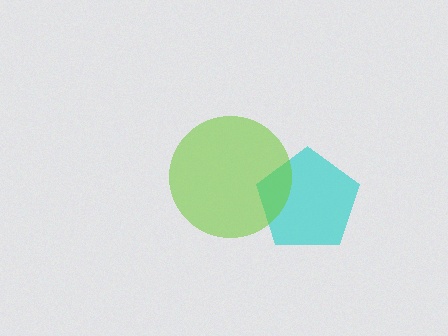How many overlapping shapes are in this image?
There are 2 overlapping shapes in the image.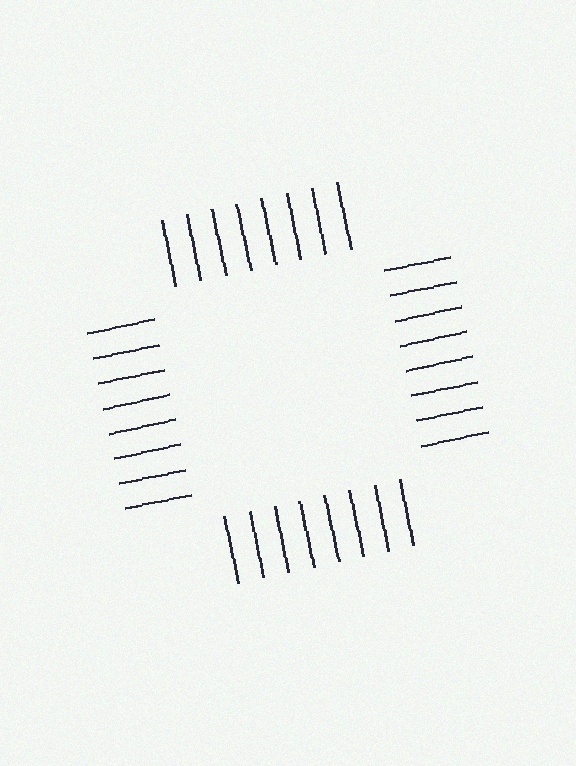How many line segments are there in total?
32 — 8 along each of the 4 edges.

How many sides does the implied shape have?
4 sides — the line-ends trace a square.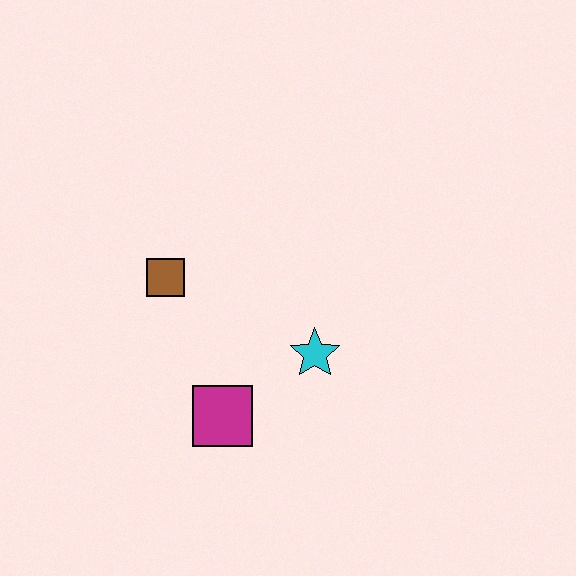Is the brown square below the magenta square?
No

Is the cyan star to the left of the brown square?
No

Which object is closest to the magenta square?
The cyan star is closest to the magenta square.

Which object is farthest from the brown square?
The cyan star is farthest from the brown square.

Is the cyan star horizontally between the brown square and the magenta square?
No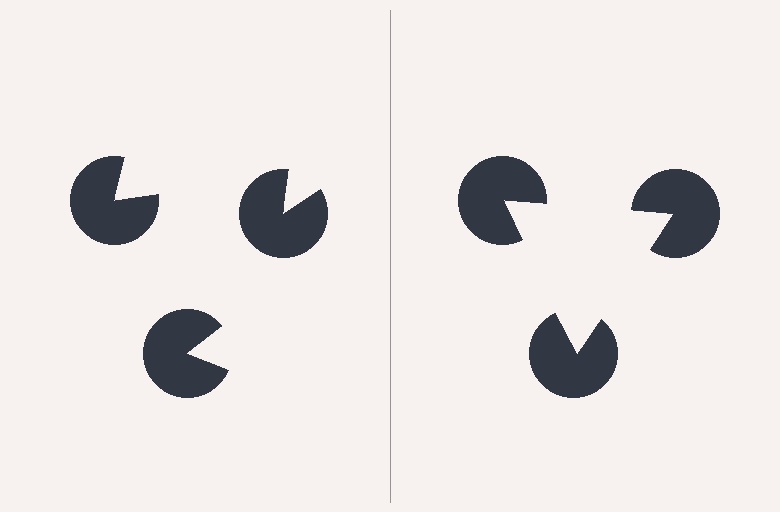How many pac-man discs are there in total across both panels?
6 — 3 on each side.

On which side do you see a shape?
An illusory triangle appears on the right side. On the left side the wedge cuts are rotated, so no coherent shape forms.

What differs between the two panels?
The pac-man discs are positioned identically on both sides; only the wedge orientations differ. On the right they align to a triangle; on the left they are misaligned.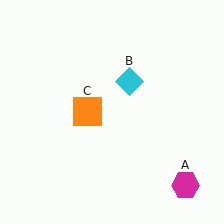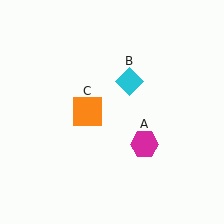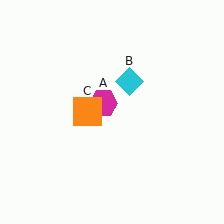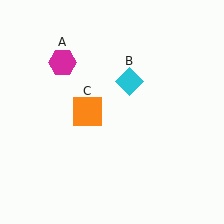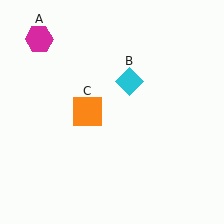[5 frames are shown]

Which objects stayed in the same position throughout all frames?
Cyan diamond (object B) and orange square (object C) remained stationary.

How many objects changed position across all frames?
1 object changed position: magenta hexagon (object A).